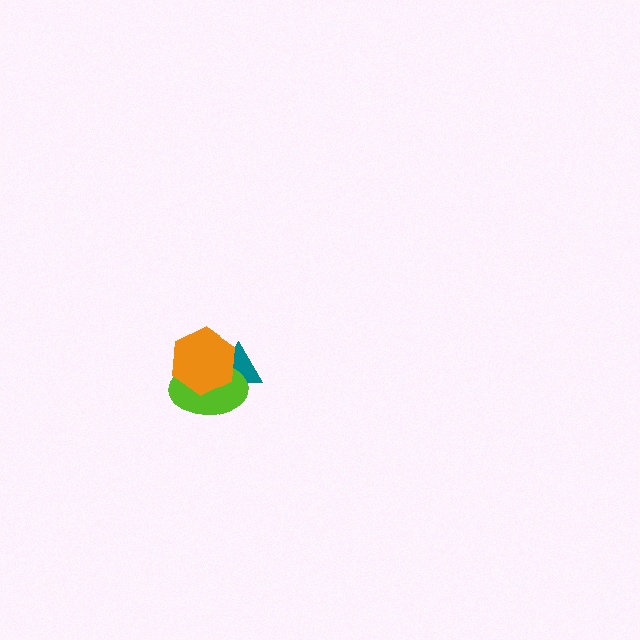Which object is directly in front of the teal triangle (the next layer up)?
The lime ellipse is directly in front of the teal triangle.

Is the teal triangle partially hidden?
Yes, it is partially covered by another shape.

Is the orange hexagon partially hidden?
No, no other shape covers it.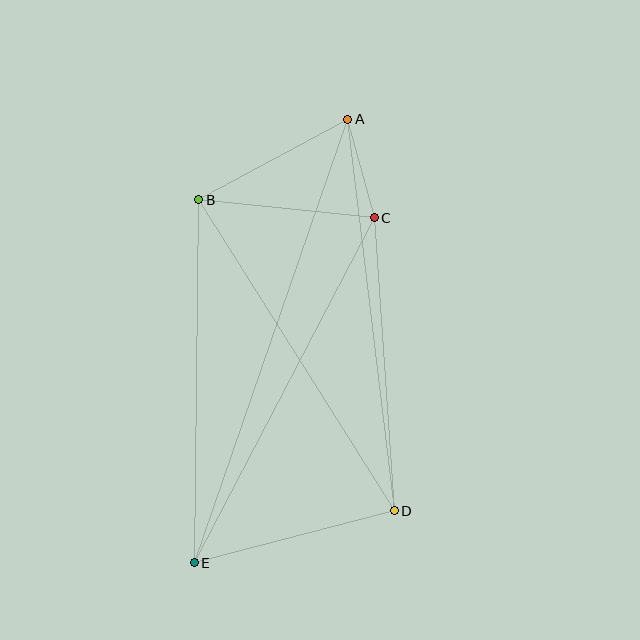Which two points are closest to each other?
Points A and C are closest to each other.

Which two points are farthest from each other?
Points A and E are farthest from each other.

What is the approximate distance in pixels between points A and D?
The distance between A and D is approximately 394 pixels.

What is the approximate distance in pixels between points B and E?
The distance between B and E is approximately 363 pixels.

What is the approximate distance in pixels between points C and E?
The distance between C and E is approximately 389 pixels.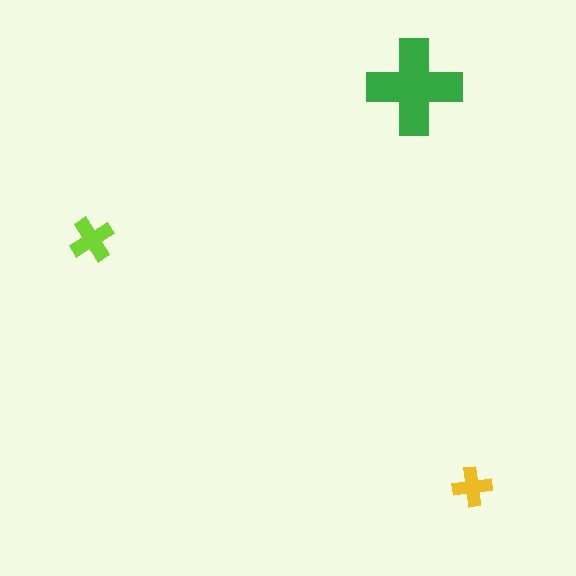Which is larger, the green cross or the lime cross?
The green one.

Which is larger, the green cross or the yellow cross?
The green one.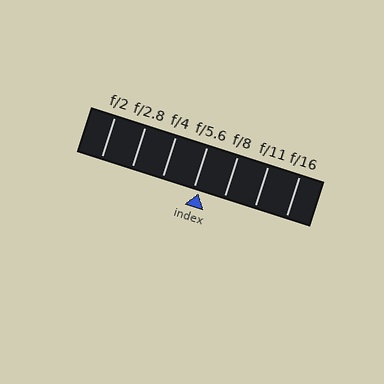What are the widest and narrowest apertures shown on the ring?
The widest aperture shown is f/2 and the narrowest is f/16.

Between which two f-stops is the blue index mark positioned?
The index mark is between f/5.6 and f/8.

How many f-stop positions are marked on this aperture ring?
There are 7 f-stop positions marked.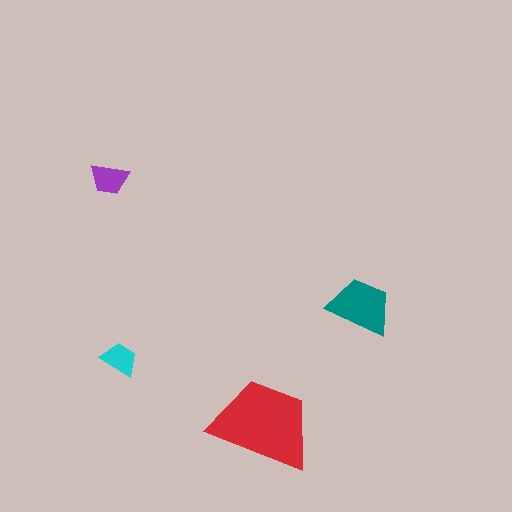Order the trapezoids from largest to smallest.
the red one, the teal one, the purple one, the cyan one.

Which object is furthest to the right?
The teal trapezoid is rightmost.